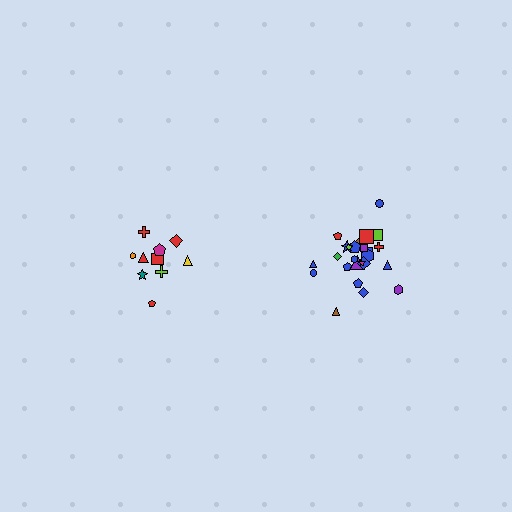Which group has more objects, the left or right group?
The right group.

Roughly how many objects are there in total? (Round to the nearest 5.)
Roughly 35 objects in total.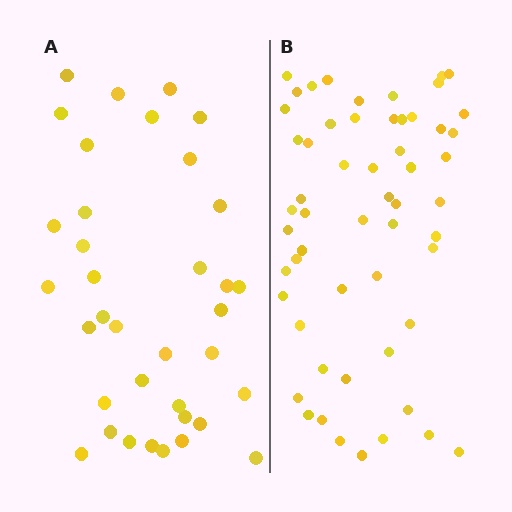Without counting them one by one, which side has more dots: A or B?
Region B (the right region) has more dots.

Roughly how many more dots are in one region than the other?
Region B has approximately 20 more dots than region A.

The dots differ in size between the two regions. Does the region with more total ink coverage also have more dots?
No. Region A has more total ink coverage because its dots are larger, but region B actually contains more individual dots. Total area can be misleading — the number of items is what matters here.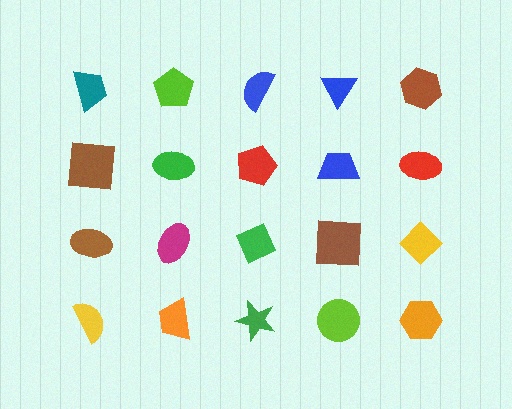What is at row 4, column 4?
A lime circle.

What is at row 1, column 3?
A blue semicircle.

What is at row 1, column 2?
A lime pentagon.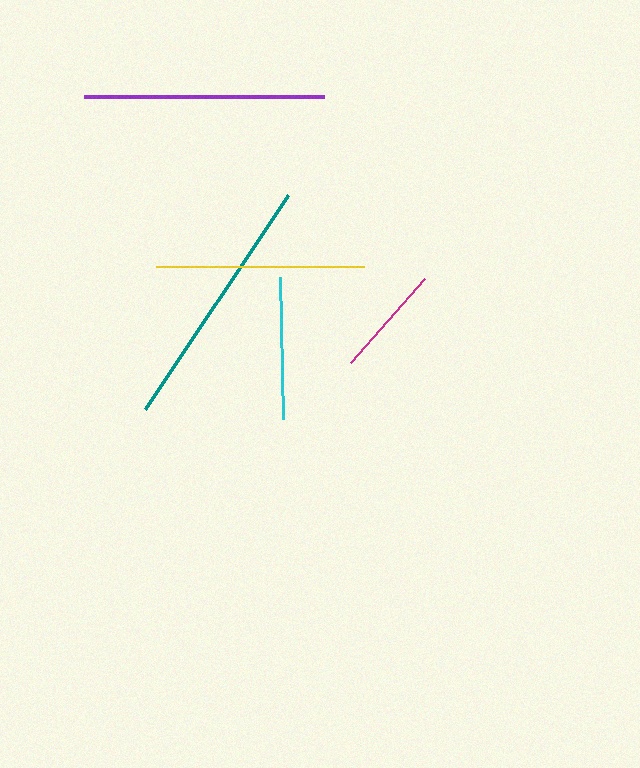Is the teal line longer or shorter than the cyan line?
The teal line is longer than the cyan line.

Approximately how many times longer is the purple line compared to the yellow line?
The purple line is approximately 1.2 times the length of the yellow line.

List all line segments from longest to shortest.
From longest to shortest: teal, purple, yellow, cyan, magenta.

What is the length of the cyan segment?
The cyan segment is approximately 142 pixels long.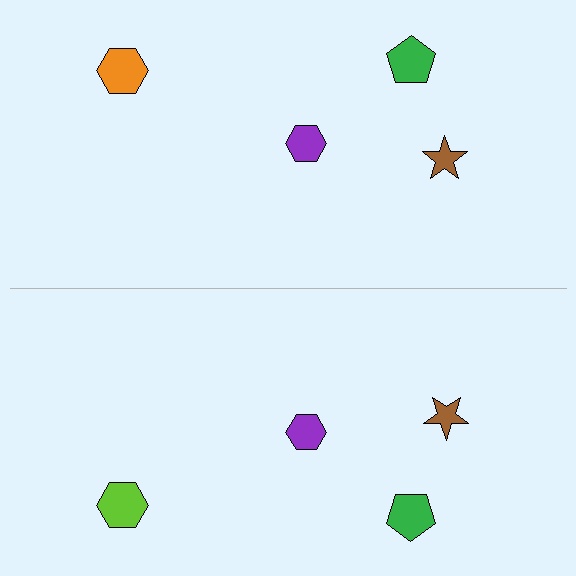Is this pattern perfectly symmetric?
No, the pattern is not perfectly symmetric. The lime hexagon on the bottom side breaks the symmetry — its mirror counterpart is orange.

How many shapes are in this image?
There are 8 shapes in this image.